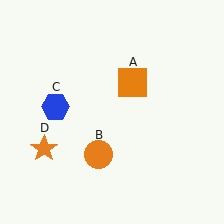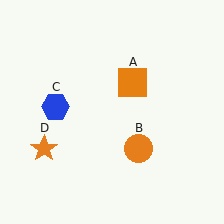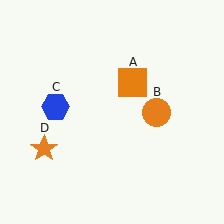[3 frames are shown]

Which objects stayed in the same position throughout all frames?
Orange square (object A) and blue hexagon (object C) and orange star (object D) remained stationary.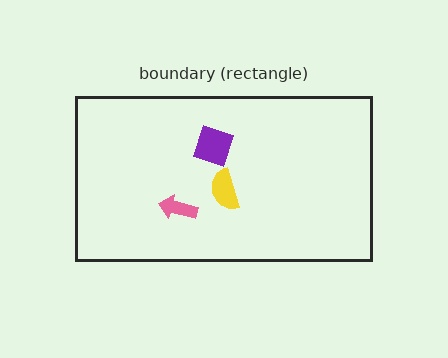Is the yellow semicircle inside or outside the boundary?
Inside.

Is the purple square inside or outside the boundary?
Inside.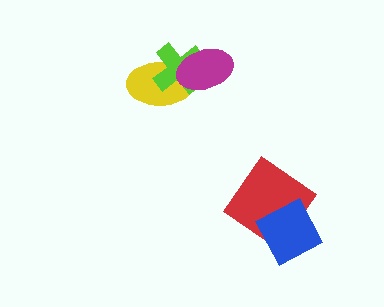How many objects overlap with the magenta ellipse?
2 objects overlap with the magenta ellipse.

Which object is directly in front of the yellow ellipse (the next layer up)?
The lime cross is directly in front of the yellow ellipse.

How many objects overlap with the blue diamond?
1 object overlaps with the blue diamond.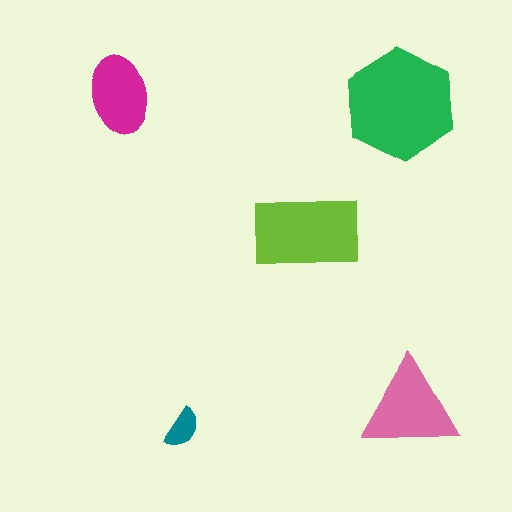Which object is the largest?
The green hexagon.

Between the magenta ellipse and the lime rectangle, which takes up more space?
The lime rectangle.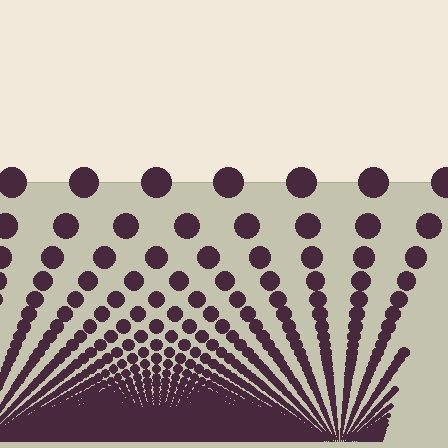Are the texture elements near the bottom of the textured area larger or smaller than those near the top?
Smaller. The gradient is inverted — elements near the bottom are smaller and denser.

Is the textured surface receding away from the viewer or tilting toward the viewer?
The surface appears to tilt toward the viewer. Texture elements get larger and sparser toward the top.